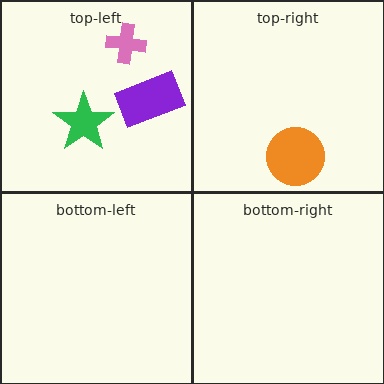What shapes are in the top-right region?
The orange circle.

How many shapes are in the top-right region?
1.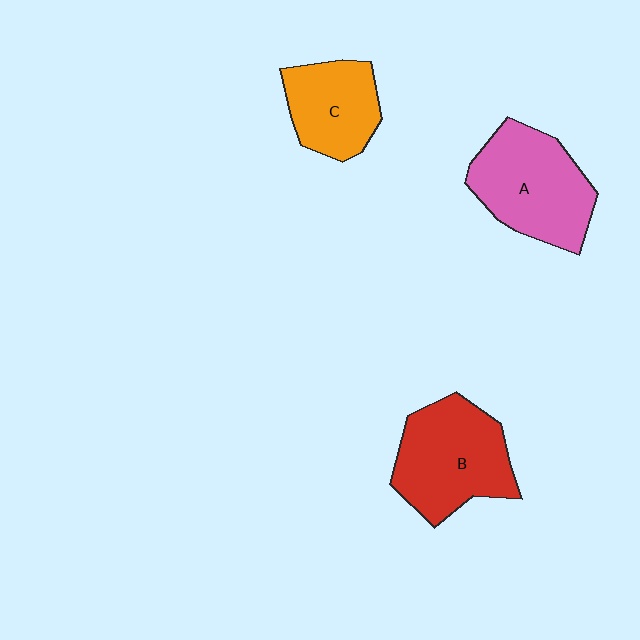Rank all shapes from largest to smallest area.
From largest to smallest: B (red), A (pink), C (orange).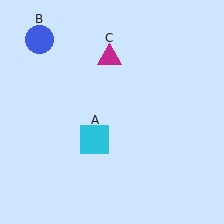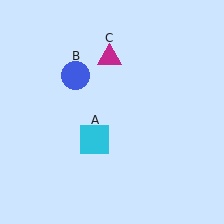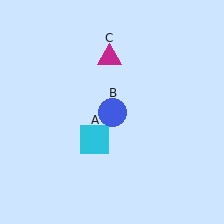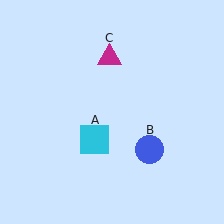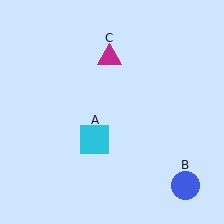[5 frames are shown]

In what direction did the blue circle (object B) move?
The blue circle (object B) moved down and to the right.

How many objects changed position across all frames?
1 object changed position: blue circle (object B).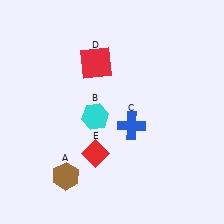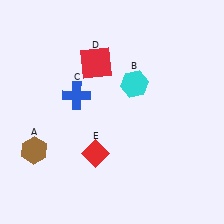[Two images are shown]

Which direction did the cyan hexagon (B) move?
The cyan hexagon (B) moved right.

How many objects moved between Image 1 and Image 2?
3 objects moved between the two images.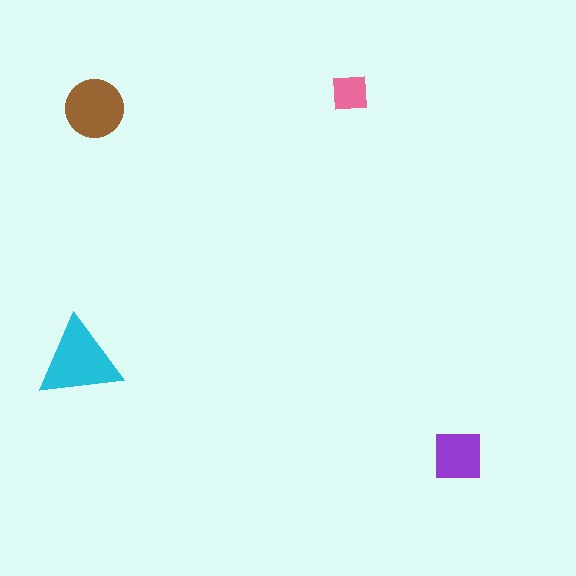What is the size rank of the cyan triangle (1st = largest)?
1st.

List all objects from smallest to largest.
The pink square, the purple square, the brown circle, the cyan triangle.